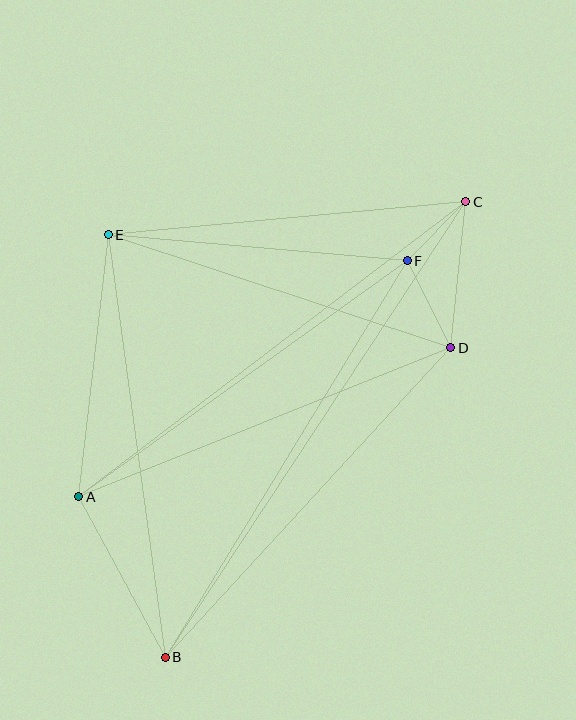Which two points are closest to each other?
Points C and F are closest to each other.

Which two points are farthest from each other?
Points B and C are farthest from each other.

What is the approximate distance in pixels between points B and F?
The distance between B and F is approximately 464 pixels.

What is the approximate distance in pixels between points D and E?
The distance between D and E is approximately 361 pixels.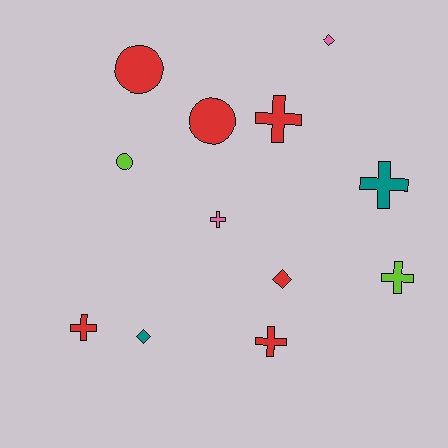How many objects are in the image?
There are 12 objects.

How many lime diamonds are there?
There are no lime diamonds.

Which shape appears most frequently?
Cross, with 6 objects.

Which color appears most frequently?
Red, with 6 objects.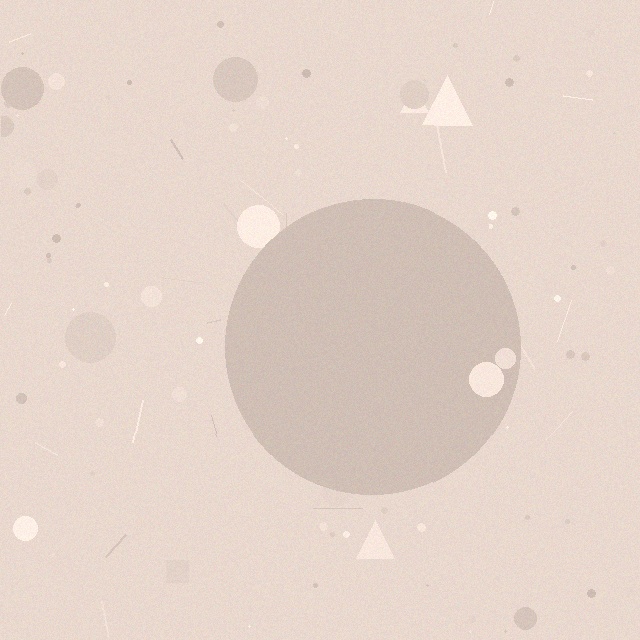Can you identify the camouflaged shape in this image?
The camouflaged shape is a circle.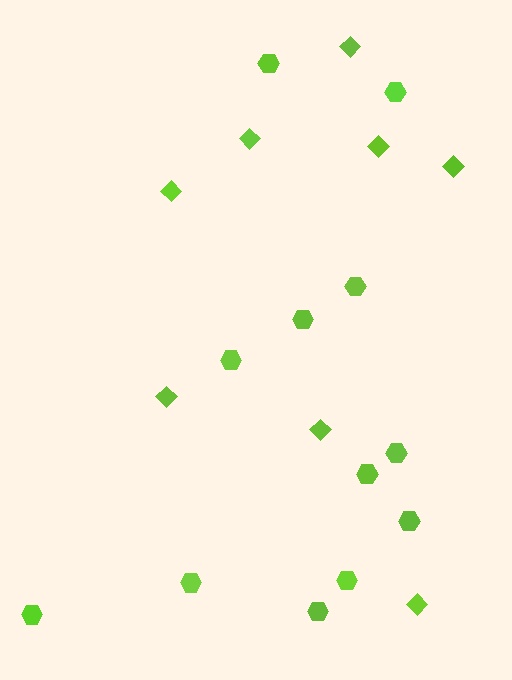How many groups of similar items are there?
There are 2 groups: one group of diamonds (8) and one group of hexagons (12).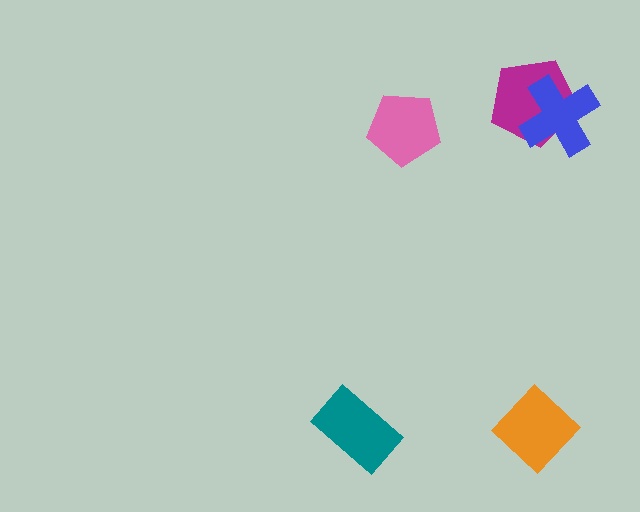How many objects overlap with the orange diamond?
0 objects overlap with the orange diamond.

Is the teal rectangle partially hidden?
No, no other shape covers it.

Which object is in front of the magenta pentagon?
The blue cross is in front of the magenta pentagon.